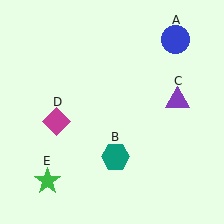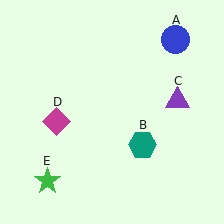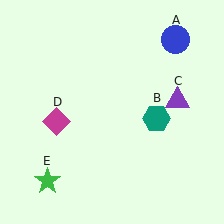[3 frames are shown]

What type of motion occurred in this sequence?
The teal hexagon (object B) rotated counterclockwise around the center of the scene.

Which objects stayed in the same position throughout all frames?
Blue circle (object A) and purple triangle (object C) and magenta diamond (object D) and green star (object E) remained stationary.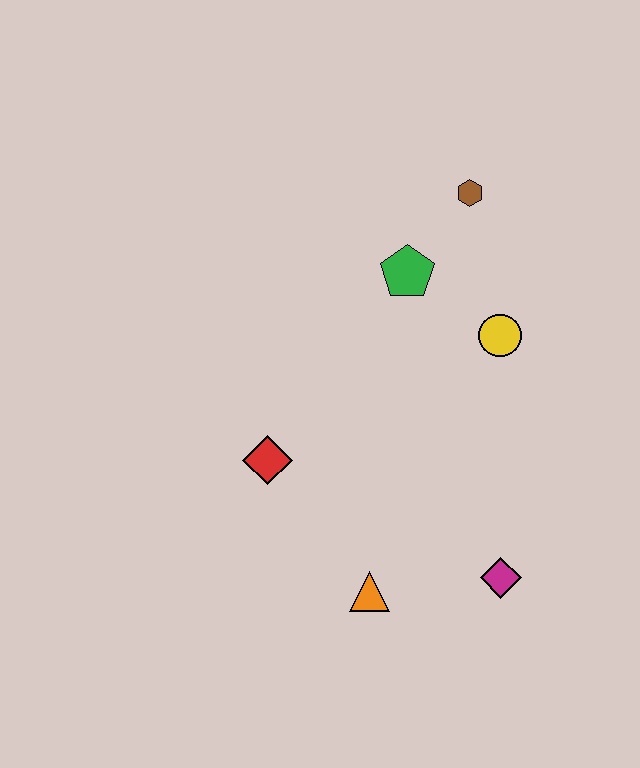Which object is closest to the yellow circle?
The green pentagon is closest to the yellow circle.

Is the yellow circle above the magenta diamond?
Yes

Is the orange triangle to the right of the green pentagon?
No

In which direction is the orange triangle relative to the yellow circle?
The orange triangle is below the yellow circle.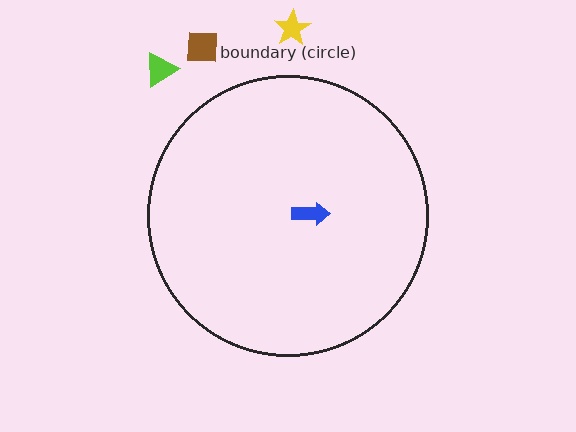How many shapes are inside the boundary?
1 inside, 3 outside.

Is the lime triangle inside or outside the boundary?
Outside.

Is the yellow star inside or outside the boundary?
Outside.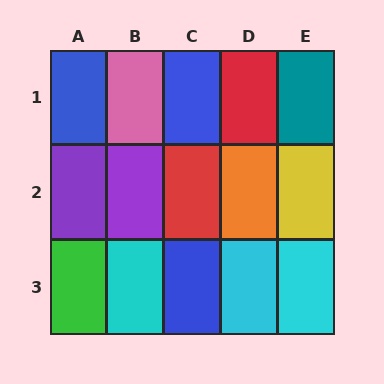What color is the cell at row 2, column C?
Red.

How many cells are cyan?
3 cells are cyan.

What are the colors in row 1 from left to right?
Blue, pink, blue, red, teal.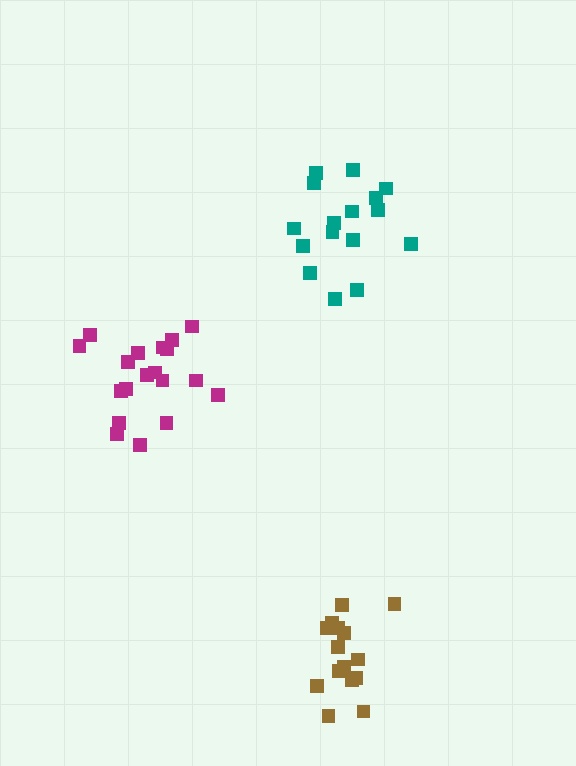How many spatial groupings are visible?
There are 3 spatial groupings.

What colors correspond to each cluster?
The clusters are colored: brown, magenta, teal.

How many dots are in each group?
Group 1: 15 dots, Group 2: 19 dots, Group 3: 16 dots (50 total).